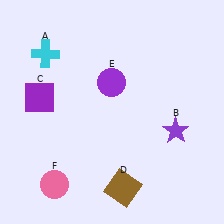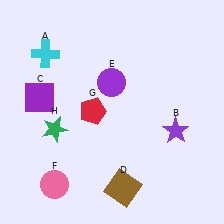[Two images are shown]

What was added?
A red pentagon (G), a green star (H) were added in Image 2.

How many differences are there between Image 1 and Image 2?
There are 2 differences between the two images.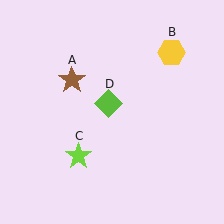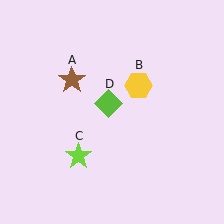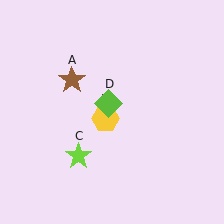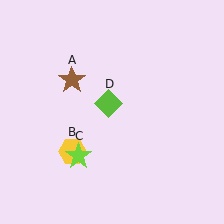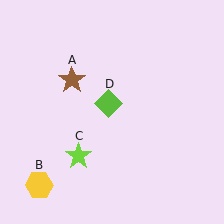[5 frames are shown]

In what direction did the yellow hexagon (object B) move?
The yellow hexagon (object B) moved down and to the left.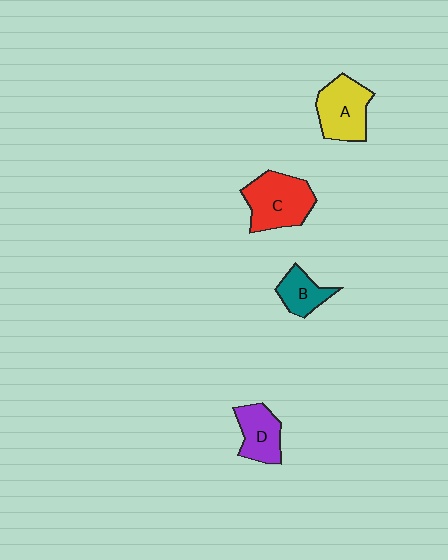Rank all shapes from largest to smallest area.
From largest to smallest: C (red), A (yellow), D (purple), B (teal).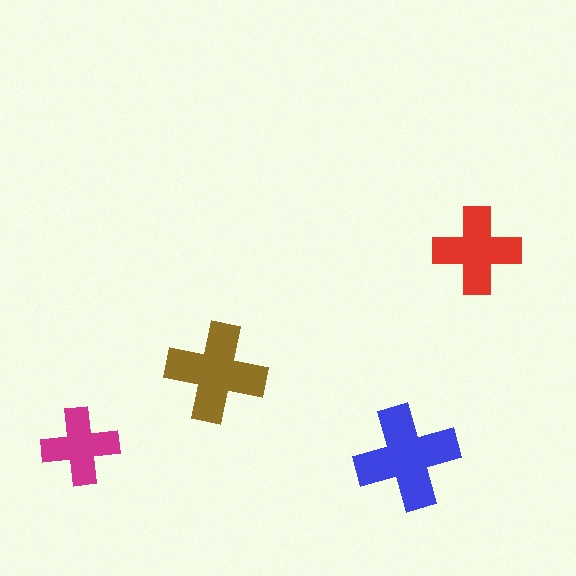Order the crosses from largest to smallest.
the blue one, the brown one, the red one, the magenta one.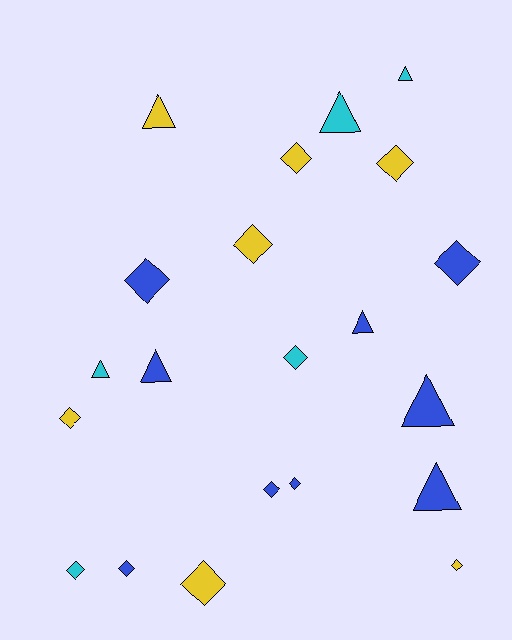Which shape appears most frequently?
Diamond, with 13 objects.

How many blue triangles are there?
There are 4 blue triangles.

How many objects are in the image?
There are 21 objects.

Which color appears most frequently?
Blue, with 9 objects.